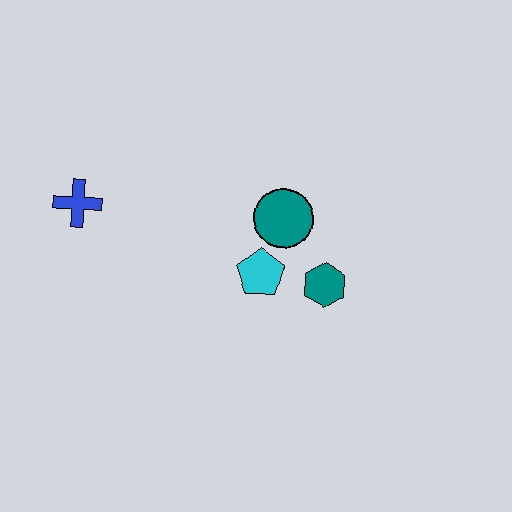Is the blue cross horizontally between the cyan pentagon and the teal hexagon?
No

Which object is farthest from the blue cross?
The teal hexagon is farthest from the blue cross.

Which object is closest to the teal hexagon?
The cyan pentagon is closest to the teal hexagon.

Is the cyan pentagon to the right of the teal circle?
No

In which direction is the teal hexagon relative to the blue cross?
The teal hexagon is to the right of the blue cross.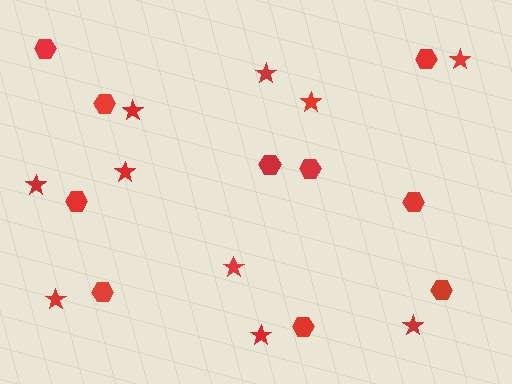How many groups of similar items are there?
There are 2 groups: one group of stars (10) and one group of hexagons (10).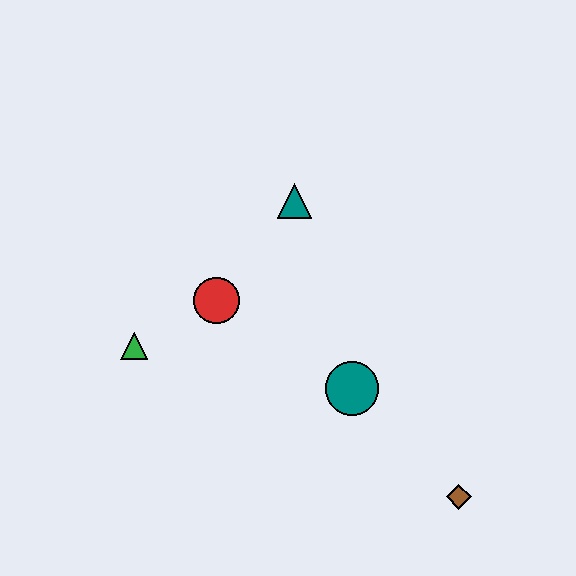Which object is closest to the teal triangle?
The red circle is closest to the teal triangle.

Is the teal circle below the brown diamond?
No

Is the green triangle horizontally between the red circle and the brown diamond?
No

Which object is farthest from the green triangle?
The brown diamond is farthest from the green triangle.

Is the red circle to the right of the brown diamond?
No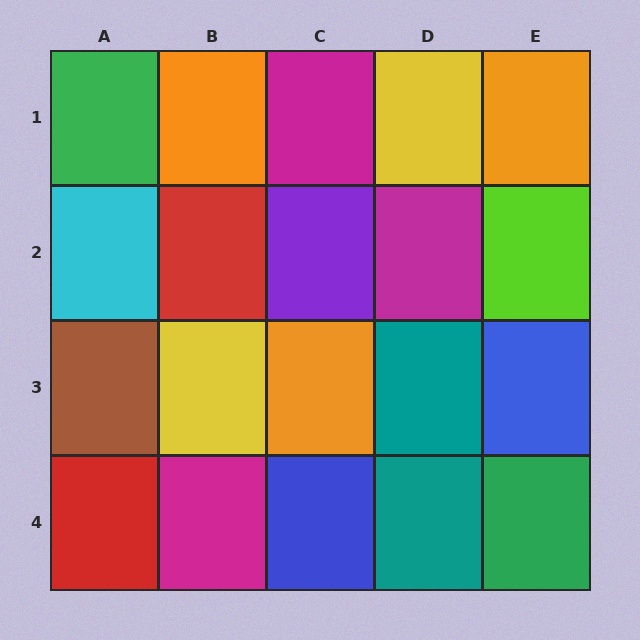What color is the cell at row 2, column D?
Magenta.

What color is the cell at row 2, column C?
Purple.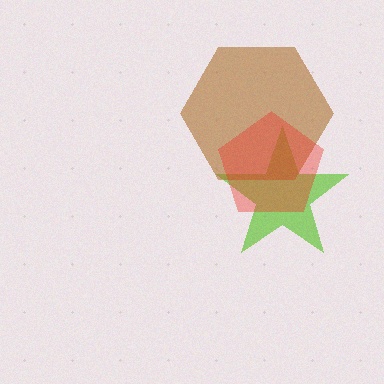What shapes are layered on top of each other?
The layered shapes are: a lime star, a brown hexagon, a red pentagon.